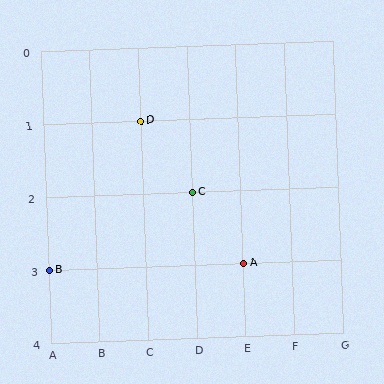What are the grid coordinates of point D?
Point D is at grid coordinates (C, 1).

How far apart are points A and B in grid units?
Points A and B are 4 columns apart.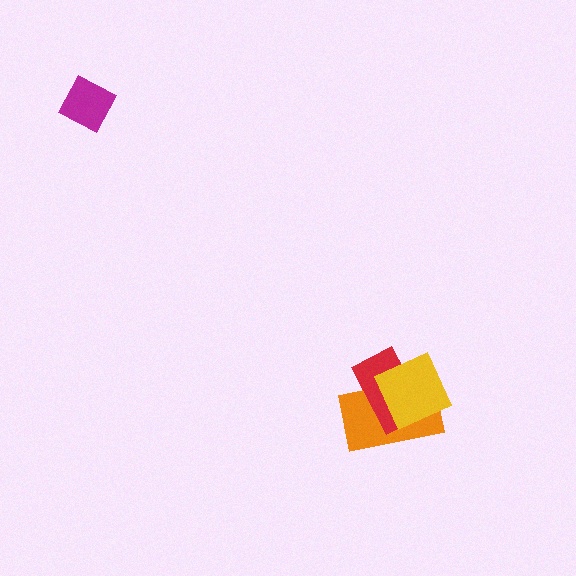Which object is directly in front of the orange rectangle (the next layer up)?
The red rectangle is directly in front of the orange rectangle.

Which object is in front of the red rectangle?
The yellow square is in front of the red rectangle.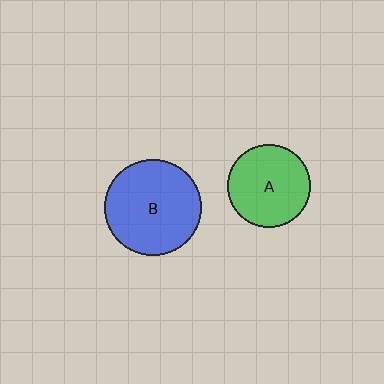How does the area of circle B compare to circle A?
Approximately 1.3 times.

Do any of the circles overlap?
No, none of the circles overlap.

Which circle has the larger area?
Circle B (blue).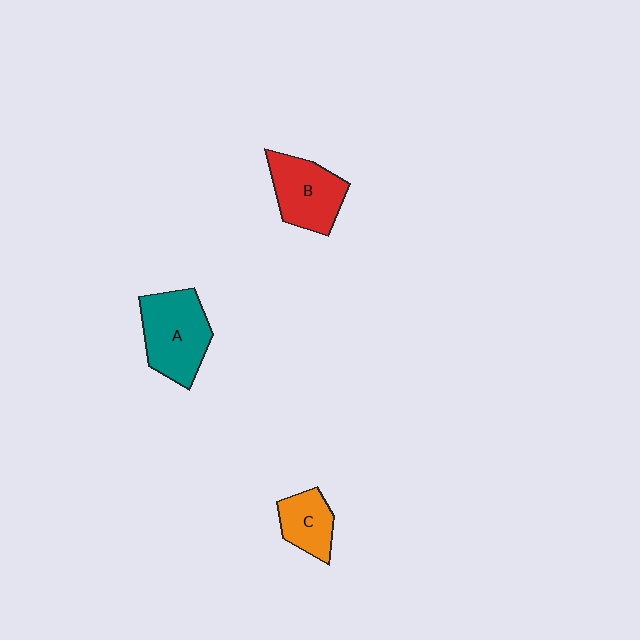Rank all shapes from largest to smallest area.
From largest to smallest: A (teal), B (red), C (orange).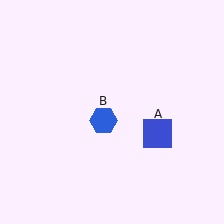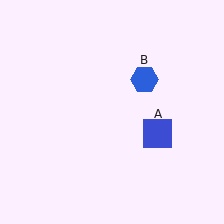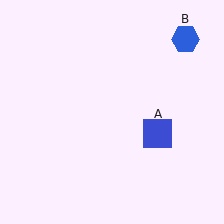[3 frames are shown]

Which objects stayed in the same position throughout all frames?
Blue square (object A) remained stationary.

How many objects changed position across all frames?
1 object changed position: blue hexagon (object B).